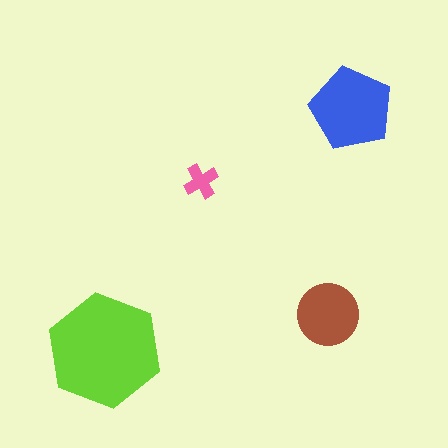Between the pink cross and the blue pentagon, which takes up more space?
The blue pentagon.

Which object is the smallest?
The pink cross.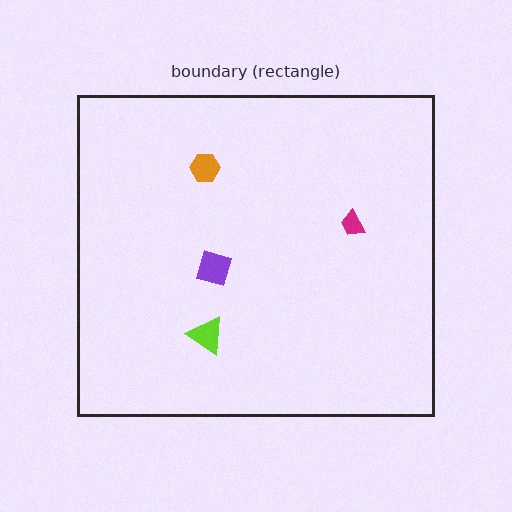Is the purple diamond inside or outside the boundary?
Inside.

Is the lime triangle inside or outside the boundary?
Inside.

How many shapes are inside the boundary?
4 inside, 0 outside.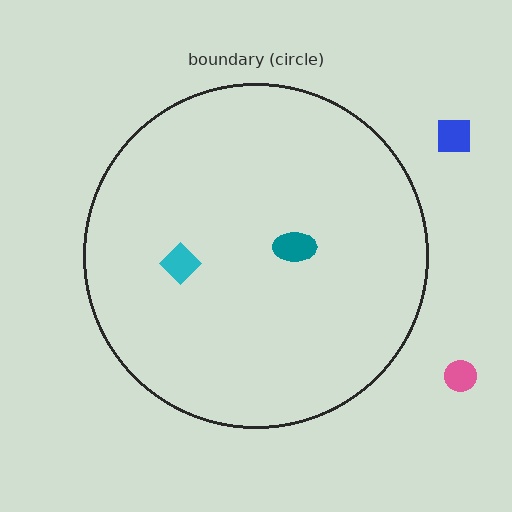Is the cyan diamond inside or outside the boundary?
Inside.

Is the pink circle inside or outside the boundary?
Outside.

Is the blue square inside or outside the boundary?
Outside.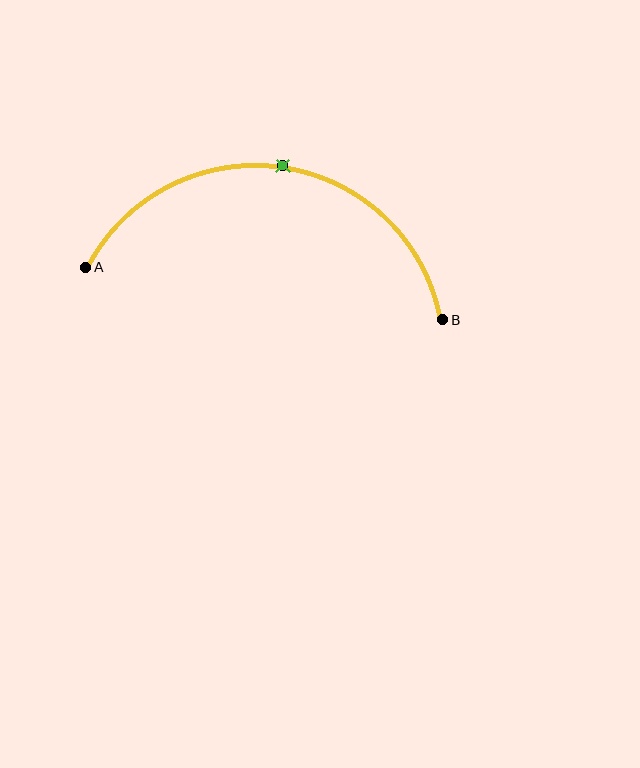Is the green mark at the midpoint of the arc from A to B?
Yes. The green mark lies on the arc at equal arc-length from both A and B — it is the arc midpoint.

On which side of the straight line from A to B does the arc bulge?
The arc bulges above the straight line connecting A and B.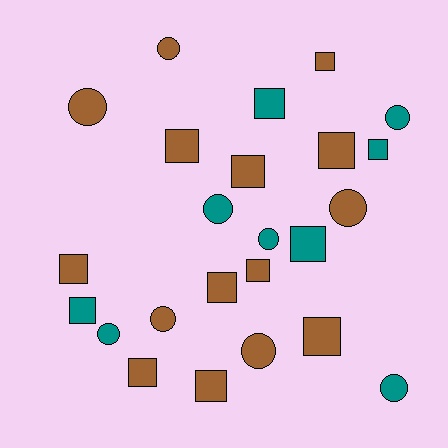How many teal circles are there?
There are 5 teal circles.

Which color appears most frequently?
Brown, with 15 objects.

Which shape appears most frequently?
Square, with 14 objects.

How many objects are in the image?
There are 24 objects.